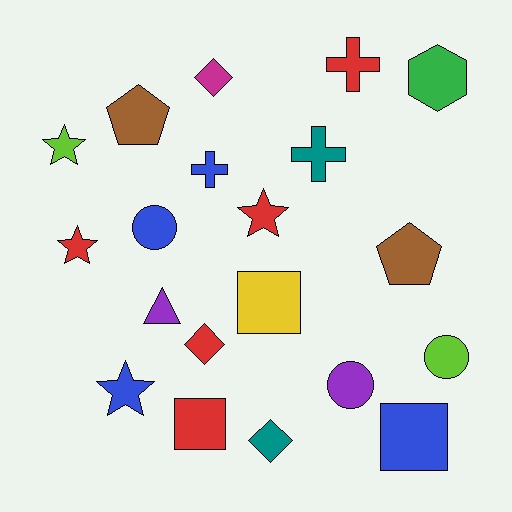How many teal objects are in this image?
There are 2 teal objects.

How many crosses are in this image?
There are 3 crosses.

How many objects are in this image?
There are 20 objects.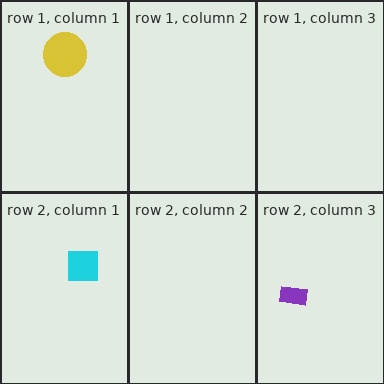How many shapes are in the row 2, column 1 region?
1.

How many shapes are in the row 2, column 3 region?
1.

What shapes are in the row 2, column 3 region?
The purple rectangle.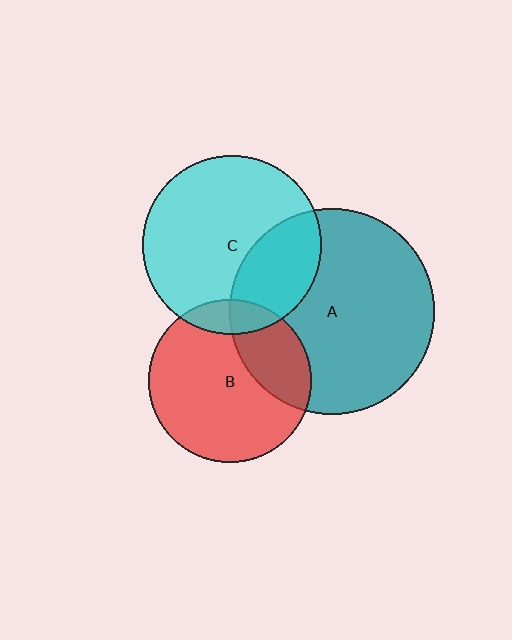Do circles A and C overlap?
Yes.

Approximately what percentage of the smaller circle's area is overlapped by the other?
Approximately 30%.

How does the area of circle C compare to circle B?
Approximately 1.2 times.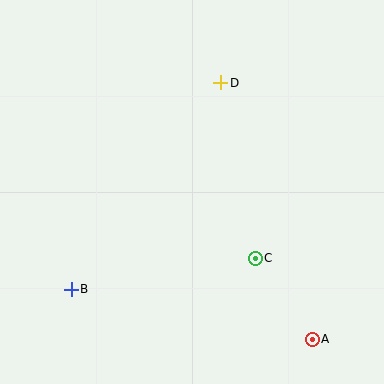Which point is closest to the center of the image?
Point C at (255, 258) is closest to the center.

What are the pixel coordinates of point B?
Point B is at (71, 289).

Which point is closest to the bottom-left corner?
Point B is closest to the bottom-left corner.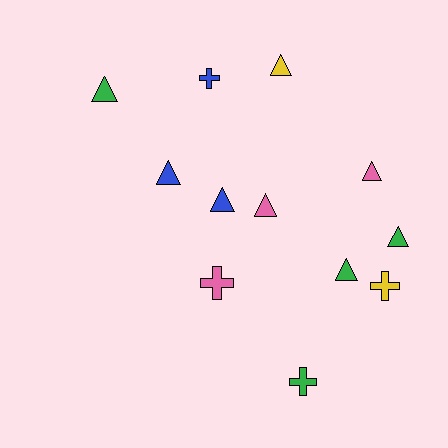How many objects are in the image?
There are 12 objects.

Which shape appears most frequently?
Triangle, with 8 objects.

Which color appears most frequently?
Green, with 4 objects.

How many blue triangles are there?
There are 2 blue triangles.